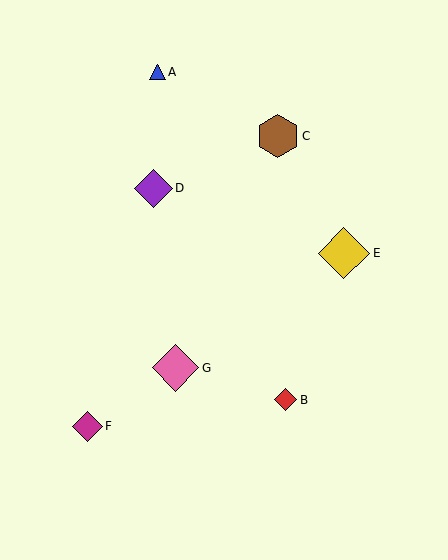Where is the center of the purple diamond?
The center of the purple diamond is at (153, 188).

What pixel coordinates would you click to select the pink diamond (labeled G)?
Click at (176, 368) to select the pink diamond G.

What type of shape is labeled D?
Shape D is a purple diamond.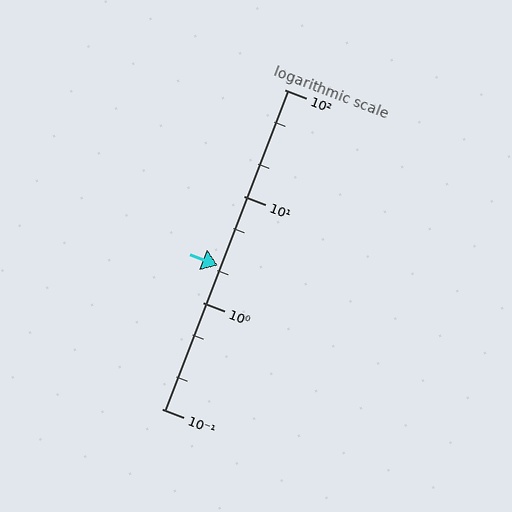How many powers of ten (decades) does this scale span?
The scale spans 3 decades, from 0.1 to 100.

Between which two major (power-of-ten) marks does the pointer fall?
The pointer is between 1 and 10.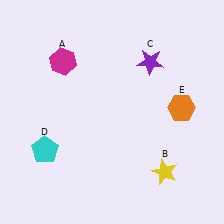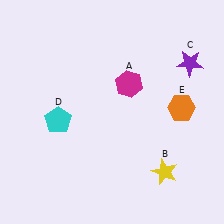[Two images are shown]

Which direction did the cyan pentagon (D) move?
The cyan pentagon (D) moved up.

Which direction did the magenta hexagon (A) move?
The magenta hexagon (A) moved right.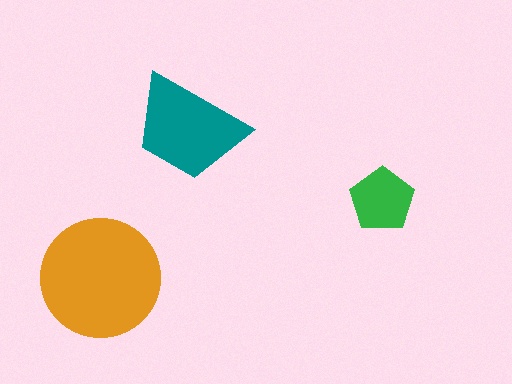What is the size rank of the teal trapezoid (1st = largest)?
2nd.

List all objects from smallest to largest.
The green pentagon, the teal trapezoid, the orange circle.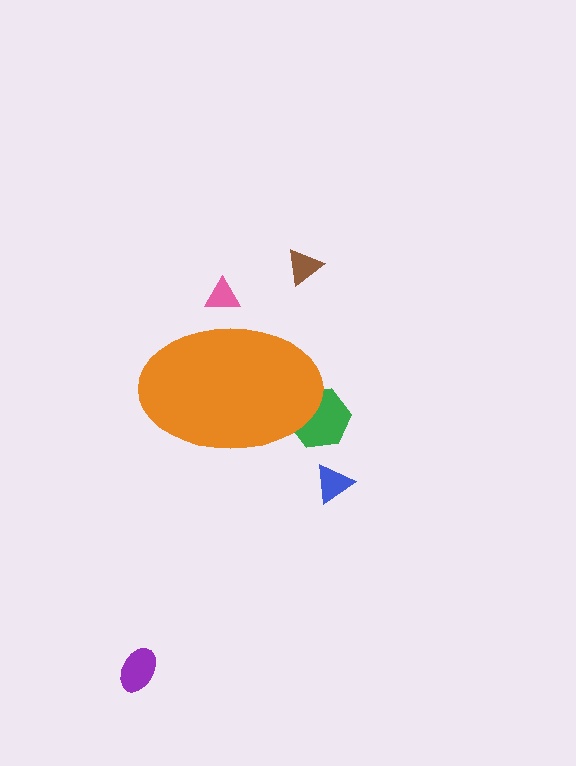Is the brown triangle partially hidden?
No, the brown triangle is fully visible.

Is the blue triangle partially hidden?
No, the blue triangle is fully visible.